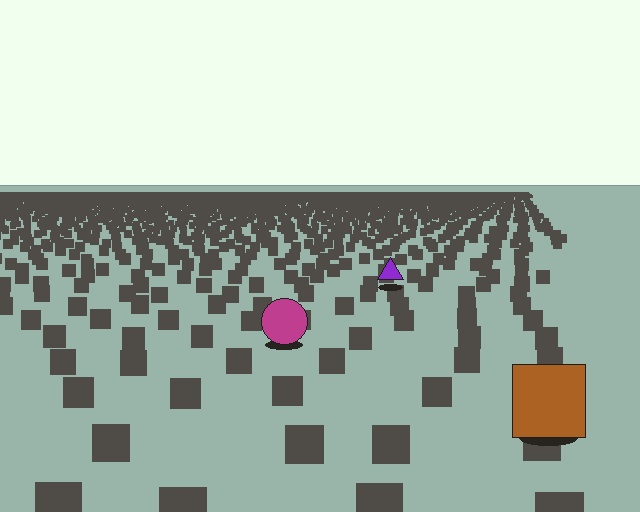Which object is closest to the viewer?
The brown square is closest. The texture marks near it are larger and more spread out.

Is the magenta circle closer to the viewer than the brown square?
No. The brown square is closer — you can tell from the texture gradient: the ground texture is coarser near it.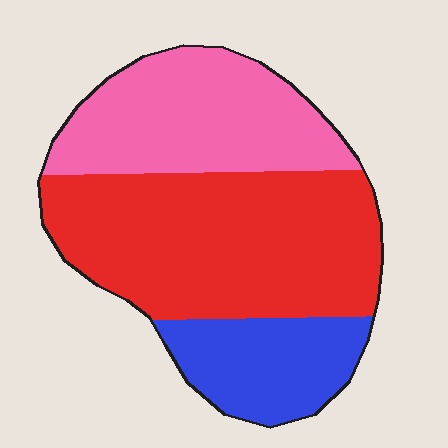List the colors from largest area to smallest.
From largest to smallest: red, pink, blue.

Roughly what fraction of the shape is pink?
Pink takes up about one third (1/3) of the shape.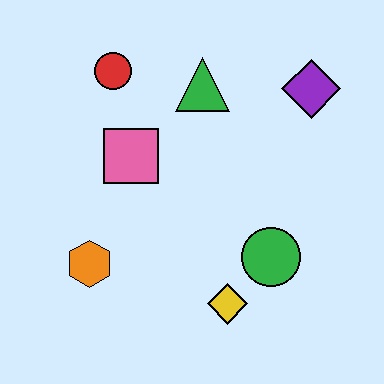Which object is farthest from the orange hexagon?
The purple diamond is farthest from the orange hexagon.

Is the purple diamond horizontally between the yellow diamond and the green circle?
No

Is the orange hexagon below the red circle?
Yes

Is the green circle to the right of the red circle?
Yes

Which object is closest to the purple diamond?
The green triangle is closest to the purple diamond.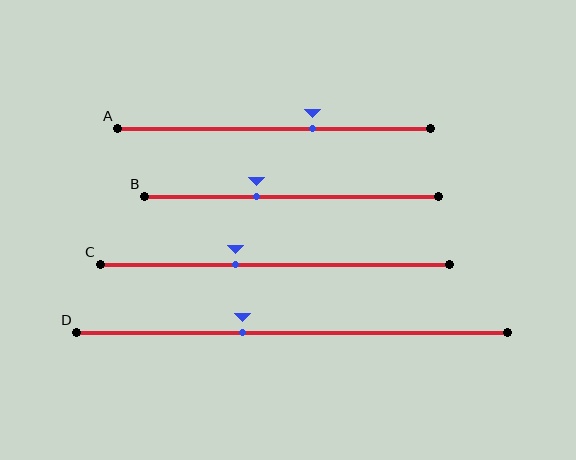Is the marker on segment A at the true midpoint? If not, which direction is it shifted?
No, the marker on segment A is shifted to the right by about 12% of the segment length.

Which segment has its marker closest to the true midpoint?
Segment C has its marker closest to the true midpoint.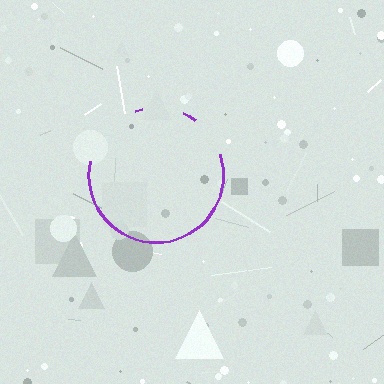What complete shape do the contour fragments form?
The contour fragments form a circle.